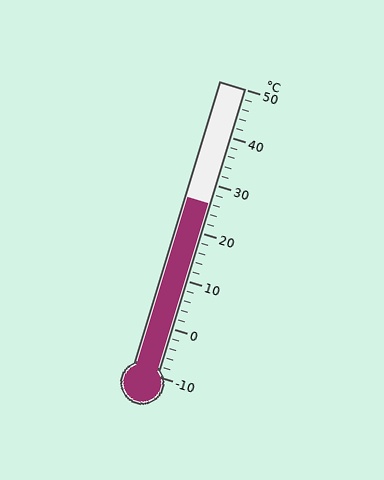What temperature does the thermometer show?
The thermometer shows approximately 26°C.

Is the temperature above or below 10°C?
The temperature is above 10°C.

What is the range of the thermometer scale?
The thermometer scale ranges from -10°C to 50°C.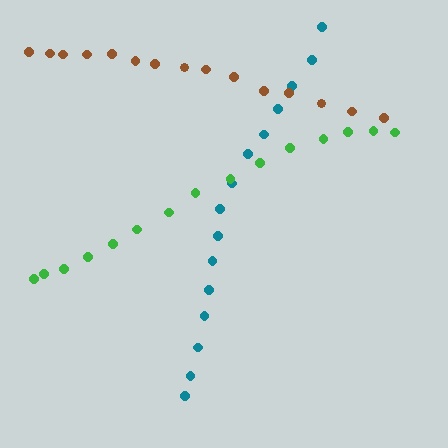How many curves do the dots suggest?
There are 3 distinct paths.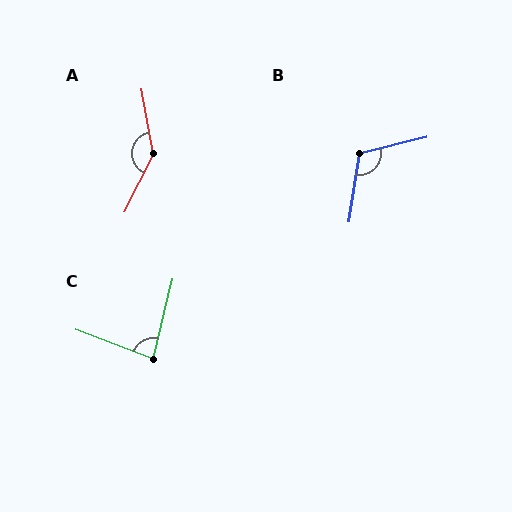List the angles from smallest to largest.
C (83°), B (113°), A (143°).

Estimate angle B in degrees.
Approximately 113 degrees.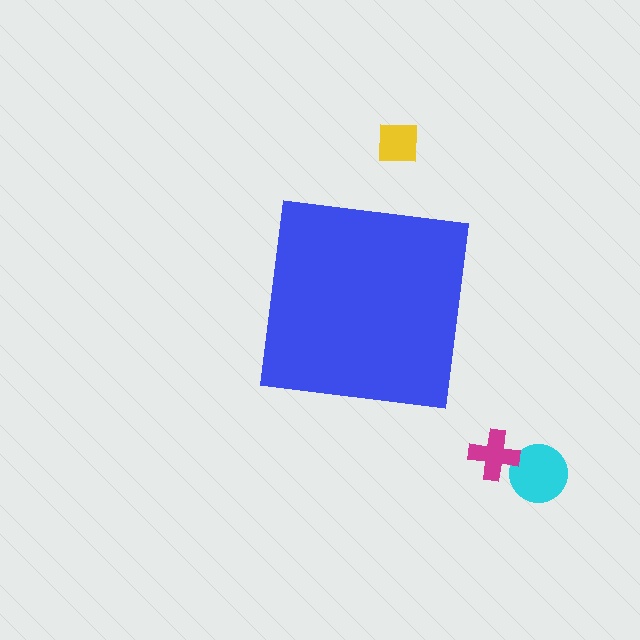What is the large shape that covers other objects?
A blue square.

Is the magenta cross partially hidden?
No, the magenta cross is fully visible.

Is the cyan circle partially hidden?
No, the cyan circle is fully visible.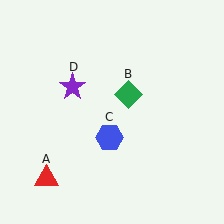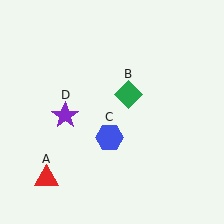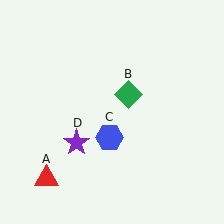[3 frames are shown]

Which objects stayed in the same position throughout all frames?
Red triangle (object A) and green diamond (object B) and blue hexagon (object C) remained stationary.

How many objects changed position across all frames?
1 object changed position: purple star (object D).